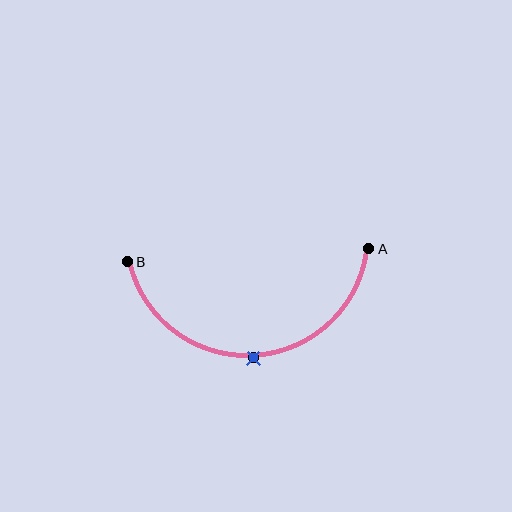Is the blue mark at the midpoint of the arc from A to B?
Yes. The blue mark lies on the arc at equal arc-length from both A and B — it is the arc midpoint.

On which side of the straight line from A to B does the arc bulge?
The arc bulges below the straight line connecting A and B.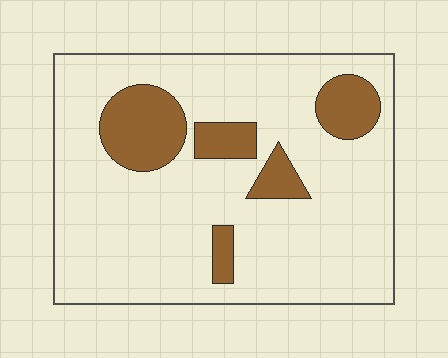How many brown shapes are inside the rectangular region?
5.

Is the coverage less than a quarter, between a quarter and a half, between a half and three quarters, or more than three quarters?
Less than a quarter.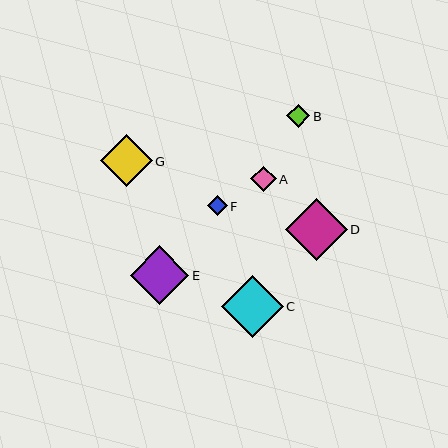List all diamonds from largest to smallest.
From largest to smallest: D, C, E, G, A, B, F.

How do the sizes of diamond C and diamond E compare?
Diamond C and diamond E are approximately the same size.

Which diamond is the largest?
Diamond D is the largest with a size of approximately 62 pixels.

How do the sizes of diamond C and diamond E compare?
Diamond C and diamond E are approximately the same size.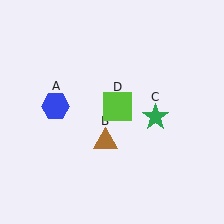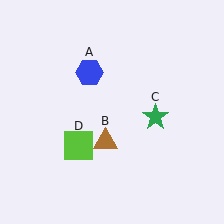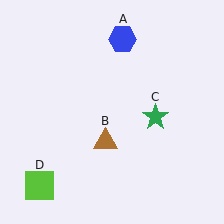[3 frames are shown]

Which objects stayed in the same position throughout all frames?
Brown triangle (object B) and green star (object C) remained stationary.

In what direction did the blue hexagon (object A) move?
The blue hexagon (object A) moved up and to the right.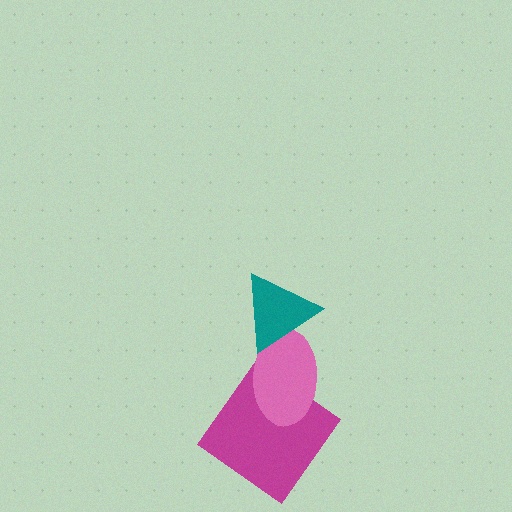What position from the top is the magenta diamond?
The magenta diamond is 3rd from the top.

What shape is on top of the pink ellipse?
The teal triangle is on top of the pink ellipse.